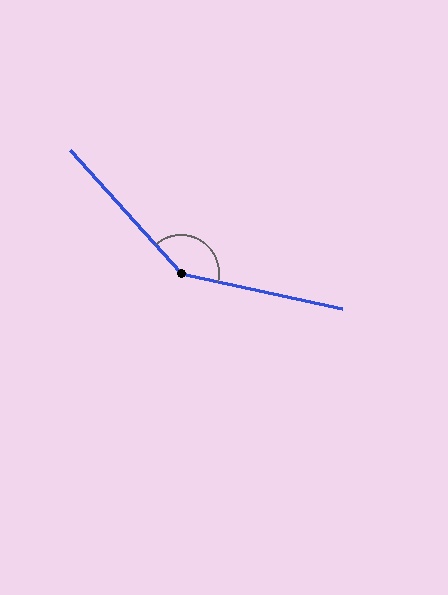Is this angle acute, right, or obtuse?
It is obtuse.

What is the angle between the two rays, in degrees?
Approximately 144 degrees.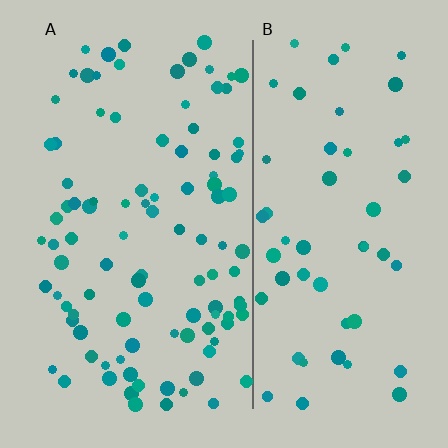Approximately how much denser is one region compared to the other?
Approximately 1.8× — region A over region B.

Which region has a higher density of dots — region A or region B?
A (the left).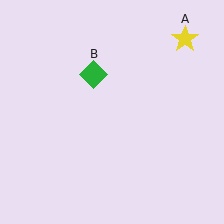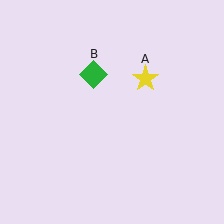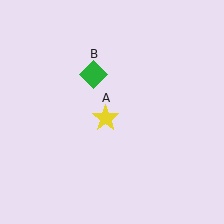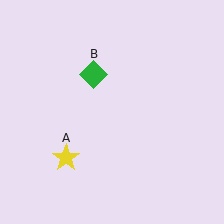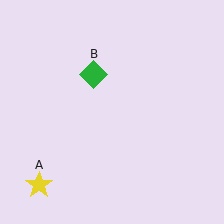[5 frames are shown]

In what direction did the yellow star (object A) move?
The yellow star (object A) moved down and to the left.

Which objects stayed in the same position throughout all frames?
Green diamond (object B) remained stationary.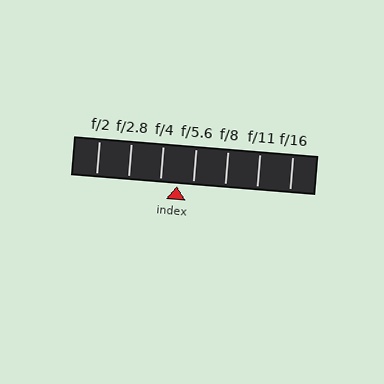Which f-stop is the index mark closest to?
The index mark is closest to f/5.6.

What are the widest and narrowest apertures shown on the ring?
The widest aperture shown is f/2 and the narrowest is f/16.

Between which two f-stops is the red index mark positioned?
The index mark is between f/4 and f/5.6.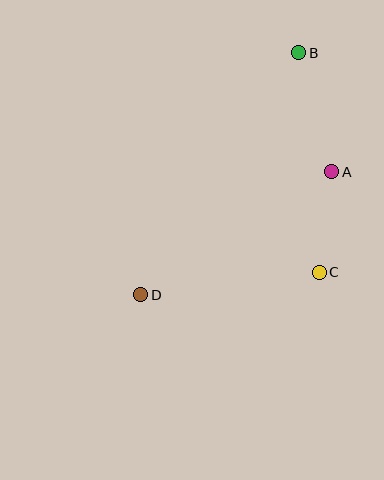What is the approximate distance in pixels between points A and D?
The distance between A and D is approximately 227 pixels.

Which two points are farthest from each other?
Points B and D are farthest from each other.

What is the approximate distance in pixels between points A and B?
The distance between A and B is approximately 123 pixels.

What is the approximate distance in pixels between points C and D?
The distance between C and D is approximately 180 pixels.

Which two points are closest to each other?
Points A and C are closest to each other.